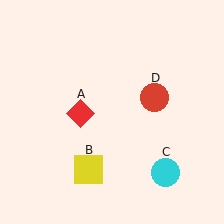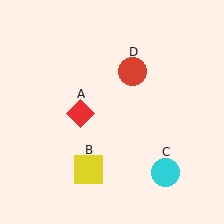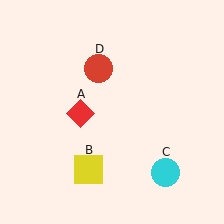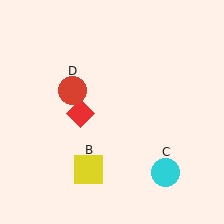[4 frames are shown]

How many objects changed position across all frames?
1 object changed position: red circle (object D).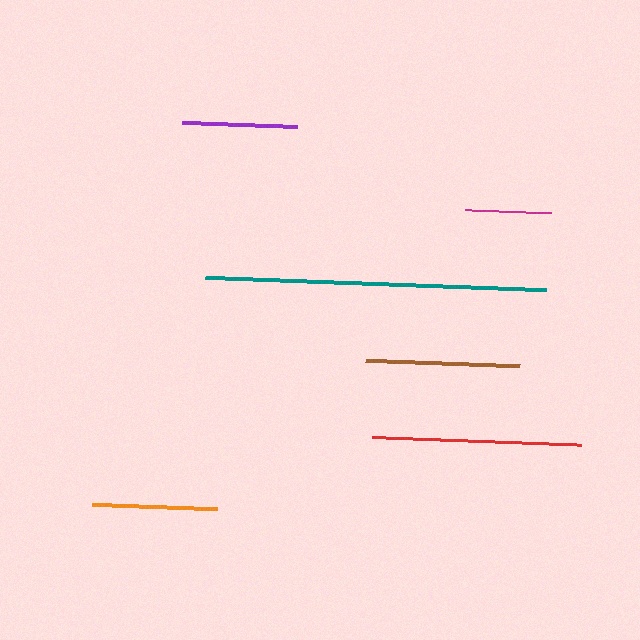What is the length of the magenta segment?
The magenta segment is approximately 86 pixels long.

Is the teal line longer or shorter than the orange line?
The teal line is longer than the orange line.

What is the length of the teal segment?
The teal segment is approximately 341 pixels long.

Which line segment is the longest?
The teal line is the longest at approximately 341 pixels.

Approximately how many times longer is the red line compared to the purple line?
The red line is approximately 1.8 times the length of the purple line.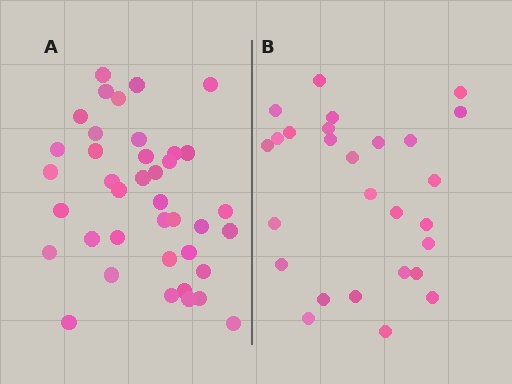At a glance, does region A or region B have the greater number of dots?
Region A (the left region) has more dots.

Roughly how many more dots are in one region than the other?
Region A has roughly 12 or so more dots than region B.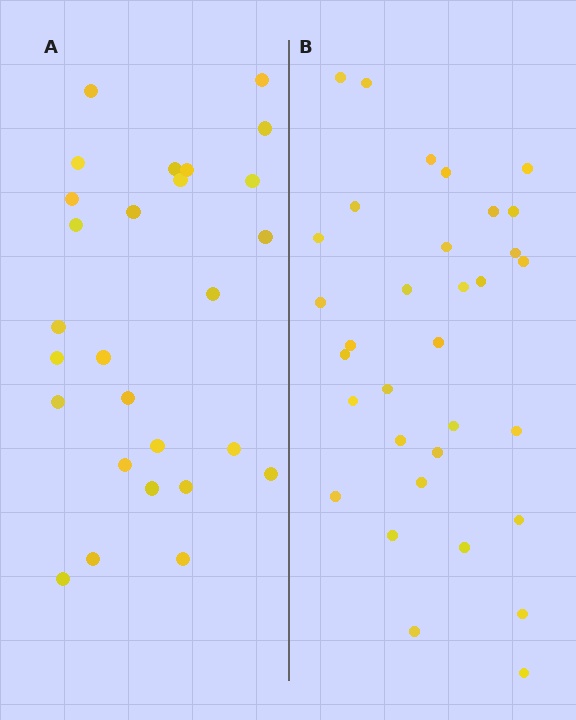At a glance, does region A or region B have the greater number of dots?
Region B (the right region) has more dots.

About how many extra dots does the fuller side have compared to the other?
Region B has about 6 more dots than region A.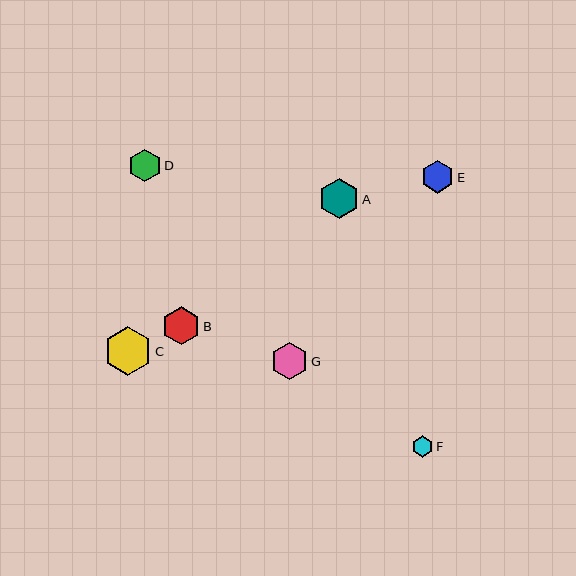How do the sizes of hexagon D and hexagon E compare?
Hexagon D and hexagon E are approximately the same size.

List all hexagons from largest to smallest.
From largest to smallest: C, A, B, G, D, E, F.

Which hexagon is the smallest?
Hexagon F is the smallest with a size of approximately 21 pixels.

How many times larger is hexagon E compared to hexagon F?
Hexagon E is approximately 1.5 times the size of hexagon F.